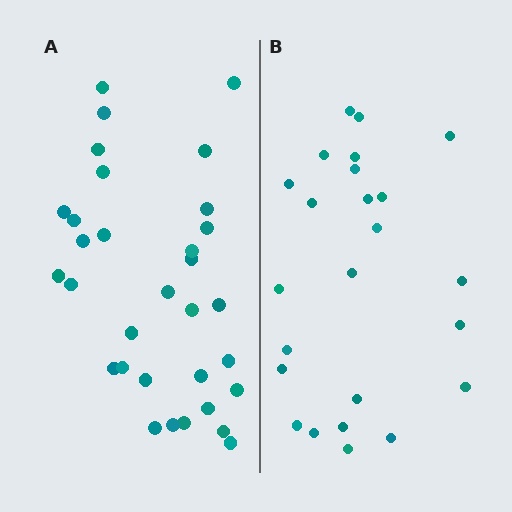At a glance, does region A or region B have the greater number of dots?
Region A (the left region) has more dots.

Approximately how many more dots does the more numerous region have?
Region A has roughly 8 or so more dots than region B.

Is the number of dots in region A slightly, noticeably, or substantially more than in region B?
Region A has noticeably more, but not dramatically so. The ratio is roughly 1.3 to 1.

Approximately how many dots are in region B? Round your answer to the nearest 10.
About 20 dots. (The exact count is 24, which rounds to 20.)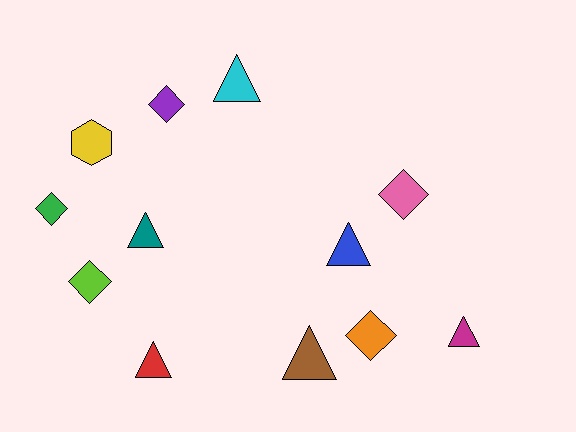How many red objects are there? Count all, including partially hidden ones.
There is 1 red object.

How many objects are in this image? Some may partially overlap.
There are 12 objects.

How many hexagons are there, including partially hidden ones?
There is 1 hexagon.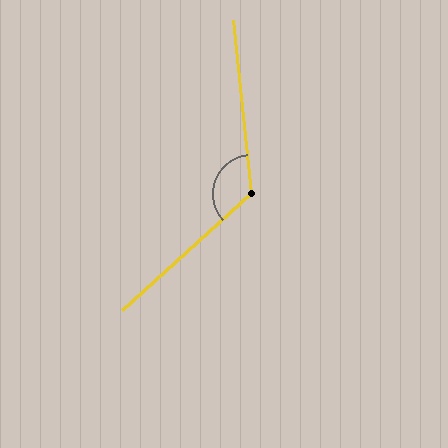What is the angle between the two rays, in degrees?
Approximately 126 degrees.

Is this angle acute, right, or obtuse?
It is obtuse.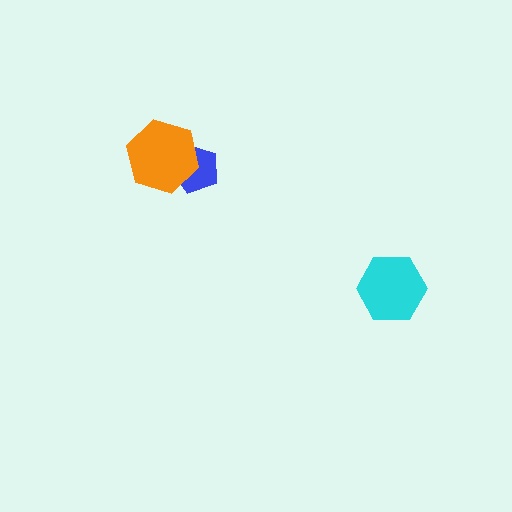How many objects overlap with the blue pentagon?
1 object overlaps with the blue pentagon.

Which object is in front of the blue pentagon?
The orange hexagon is in front of the blue pentagon.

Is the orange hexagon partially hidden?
No, no other shape covers it.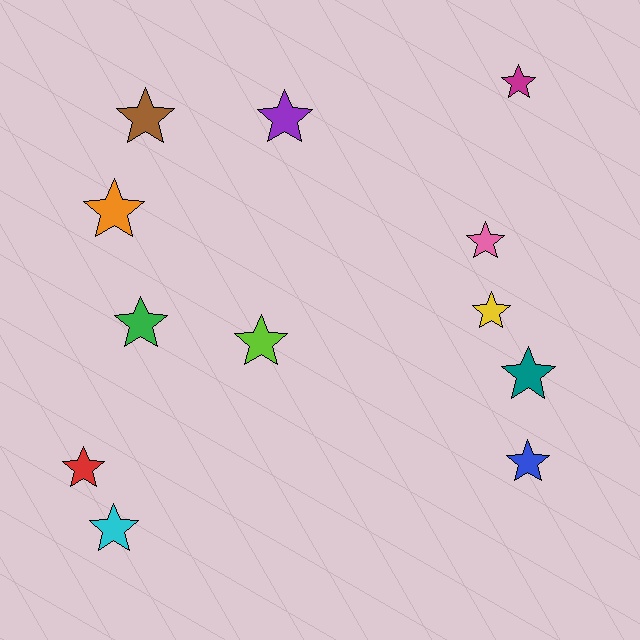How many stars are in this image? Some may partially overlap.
There are 12 stars.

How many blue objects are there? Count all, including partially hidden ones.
There is 1 blue object.